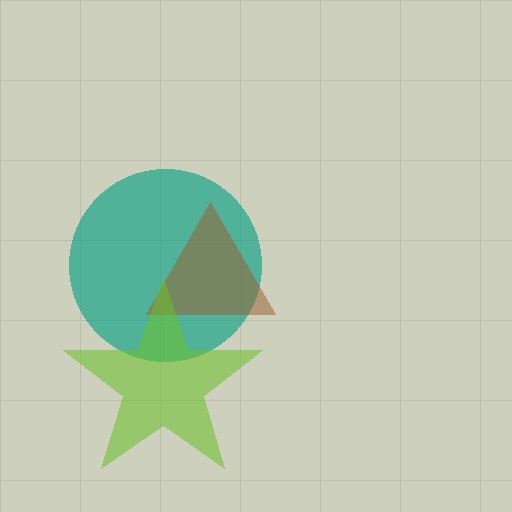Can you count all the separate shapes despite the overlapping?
Yes, there are 3 separate shapes.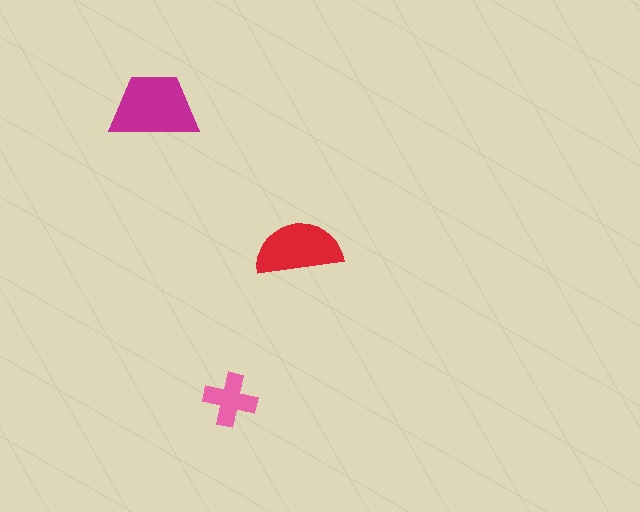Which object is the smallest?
The pink cross.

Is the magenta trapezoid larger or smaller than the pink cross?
Larger.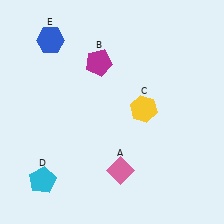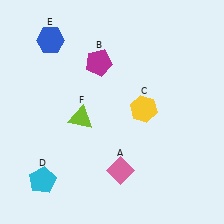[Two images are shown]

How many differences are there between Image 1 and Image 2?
There is 1 difference between the two images.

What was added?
A lime triangle (F) was added in Image 2.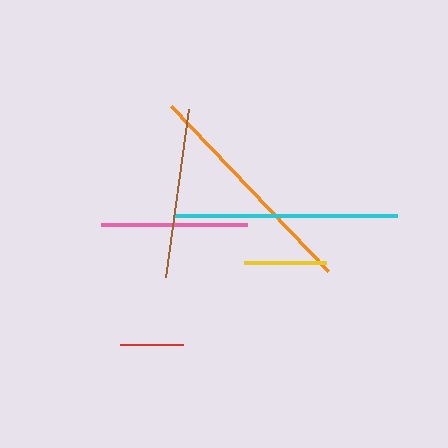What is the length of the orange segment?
The orange segment is approximately 227 pixels long.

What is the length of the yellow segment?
The yellow segment is approximately 82 pixels long.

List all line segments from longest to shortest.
From longest to shortest: orange, cyan, brown, pink, yellow, red.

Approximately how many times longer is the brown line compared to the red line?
The brown line is approximately 2.7 times the length of the red line.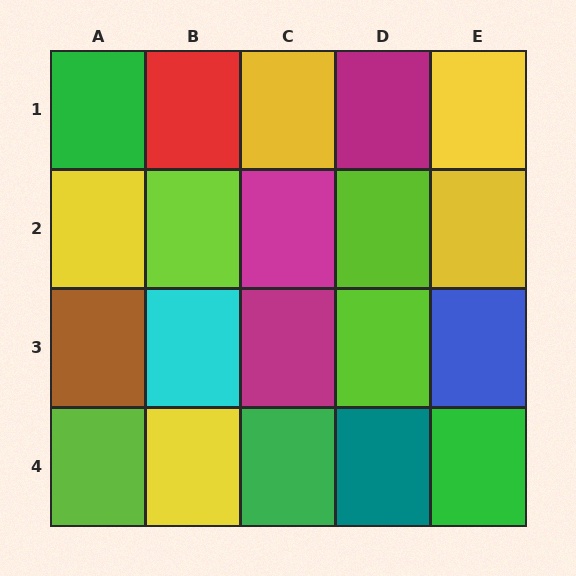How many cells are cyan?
1 cell is cyan.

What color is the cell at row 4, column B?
Yellow.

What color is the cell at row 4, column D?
Teal.